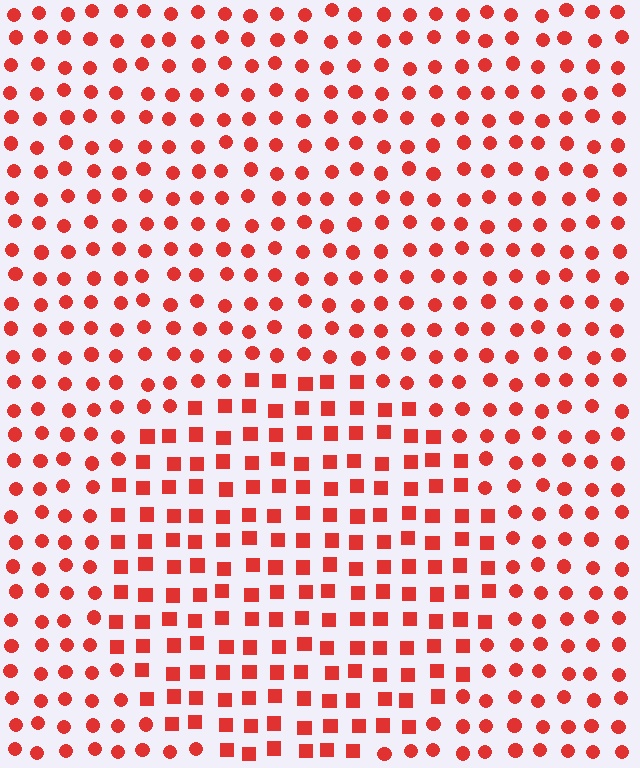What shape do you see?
I see a circle.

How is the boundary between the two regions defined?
The boundary is defined by a change in element shape: squares inside vs. circles outside. All elements share the same color and spacing.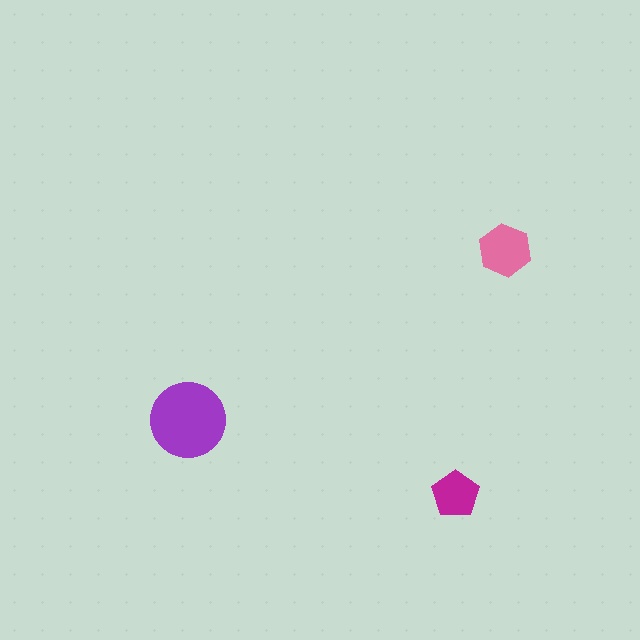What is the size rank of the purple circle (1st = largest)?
1st.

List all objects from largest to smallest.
The purple circle, the pink hexagon, the magenta pentagon.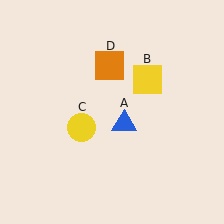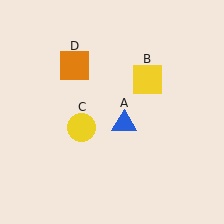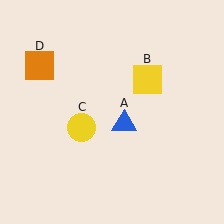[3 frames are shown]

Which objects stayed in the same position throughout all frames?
Blue triangle (object A) and yellow square (object B) and yellow circle (object C) remained stationary.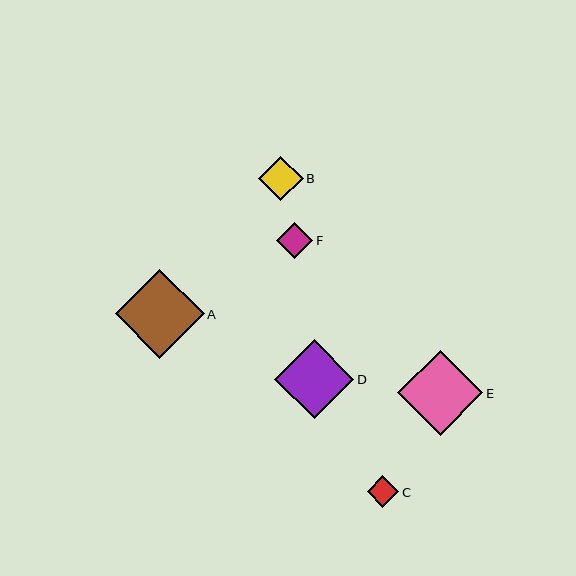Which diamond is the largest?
Diamond A is the largest with a size of approximately 89 pixels.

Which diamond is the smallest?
Diamond C is the smallest with a size of approximately 32 pixels.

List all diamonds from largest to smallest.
From largest to smallest: A, E, D, B, F, C.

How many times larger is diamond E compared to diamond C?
Diamond E is approximately 2.7 times the size of diamond C.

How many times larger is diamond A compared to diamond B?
Diamond A is approximately 2.0 times the size of diamond B.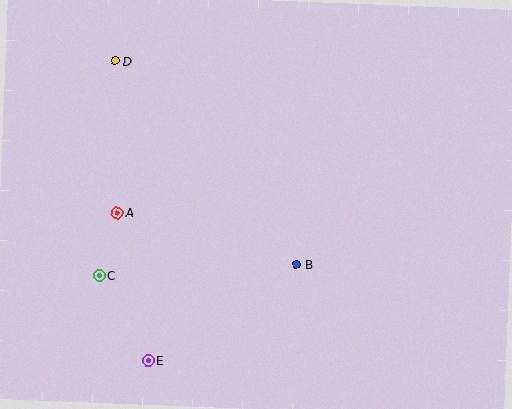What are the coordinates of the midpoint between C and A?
The midpoint between C and A is at (108, 244).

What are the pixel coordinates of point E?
Point E is at (148, 361).